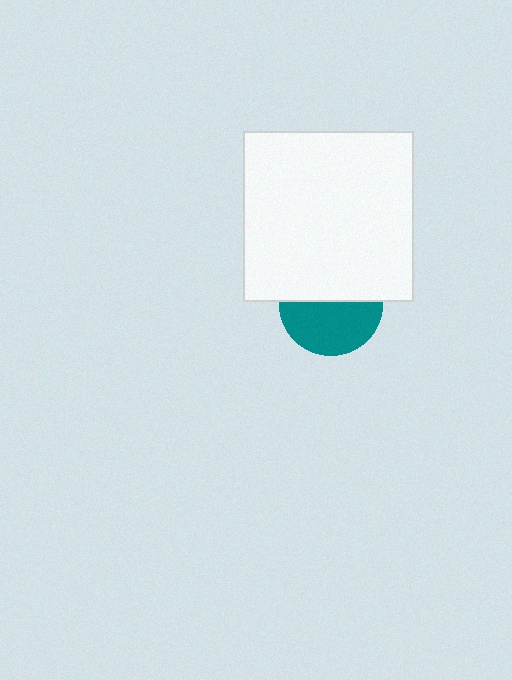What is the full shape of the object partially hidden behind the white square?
The partially hidden object is a teal circle.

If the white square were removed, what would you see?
You would see the complete teal circle.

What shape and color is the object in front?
The object in front is a white square.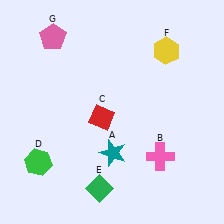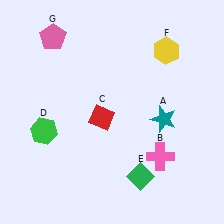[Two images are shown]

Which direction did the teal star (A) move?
The teal star (A) moved right.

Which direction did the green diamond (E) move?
The green diamond (E) moved right.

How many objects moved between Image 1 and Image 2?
3 objects moved between the two images.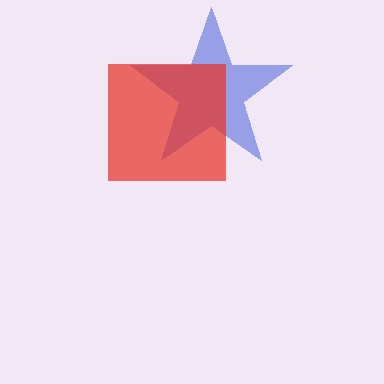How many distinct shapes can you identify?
There are 2 distinct shapes: a blue star, a red square.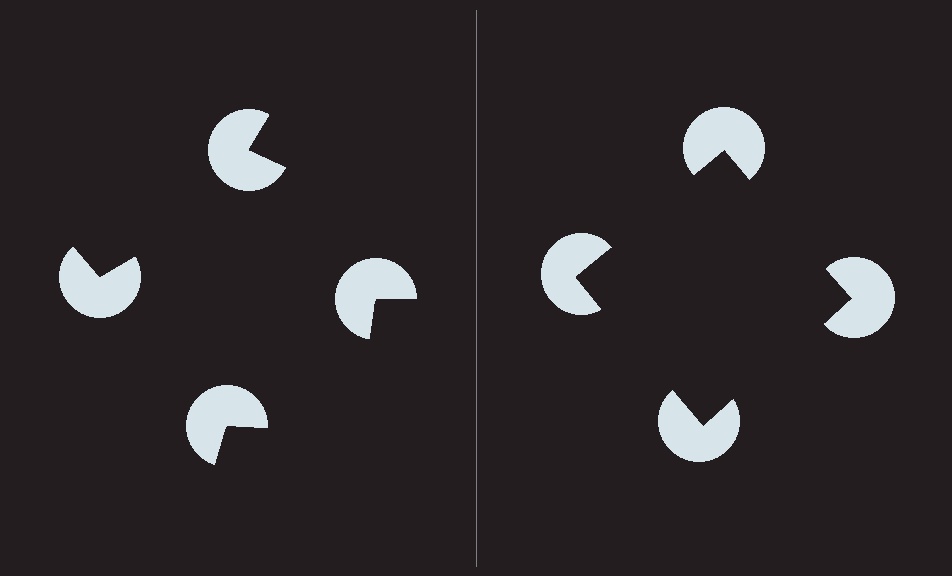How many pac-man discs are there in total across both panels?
8 — 4 on each side.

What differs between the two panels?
The pac-man discs are positioned identically on both sides; only the wedge orientations differ. On the right they align to a square; on the left they are misaligned.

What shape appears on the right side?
An illusory square.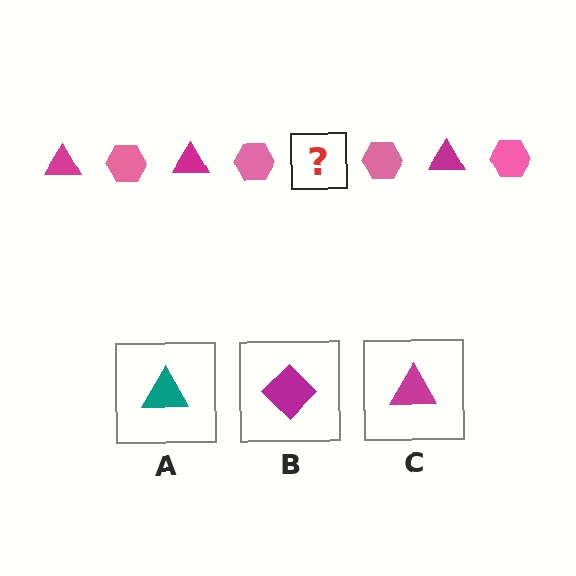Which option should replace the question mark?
Option C.